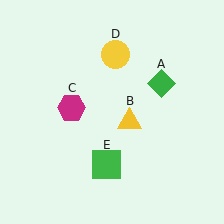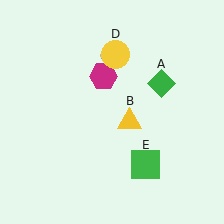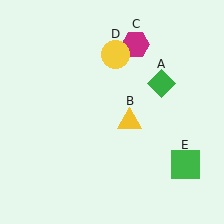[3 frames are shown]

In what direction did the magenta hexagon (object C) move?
The magenta hexagon (object C) moved up and to the right.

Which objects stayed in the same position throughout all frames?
Green diamond (object A) and yellow triangle (object B) and yellow circle (object D) remained stationary.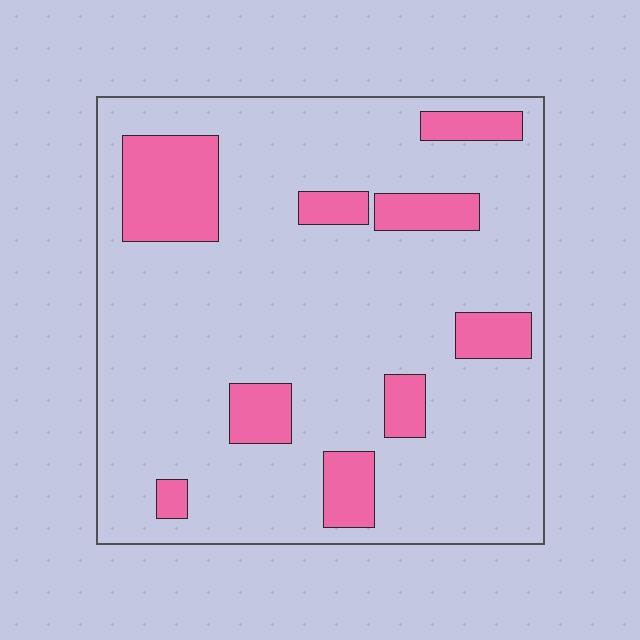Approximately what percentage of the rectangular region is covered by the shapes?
Approximately 20%.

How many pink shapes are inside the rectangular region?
9.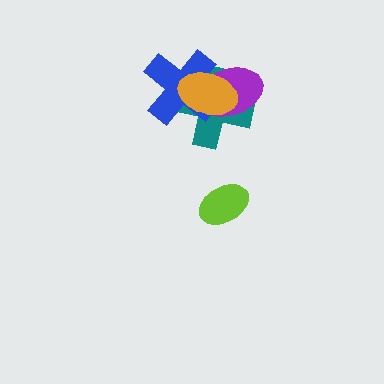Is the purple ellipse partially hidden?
Yes, it is partially covered by another shape.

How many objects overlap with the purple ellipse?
3 objects overlap with the purple ellipse.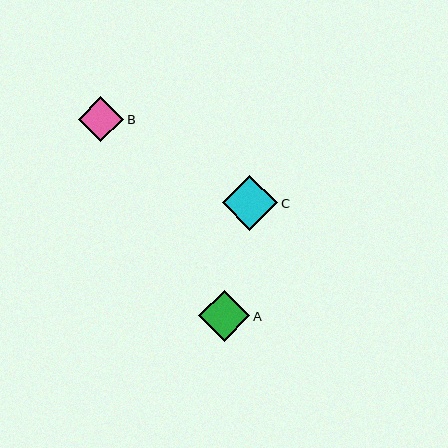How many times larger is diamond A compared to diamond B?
Diamond A is approximately 1.1 times the size of diamond B.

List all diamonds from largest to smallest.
From largest to smallest: C, A, B.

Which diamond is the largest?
Diamond C is the largest with a size of approximately 55 pixels.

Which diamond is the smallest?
Diamond B is the smallest with a size of approximately 45 pixels.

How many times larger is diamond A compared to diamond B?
Diamond A is approximately 1.1 times the size of diamond B.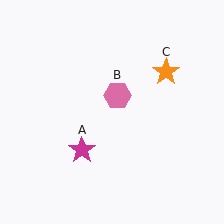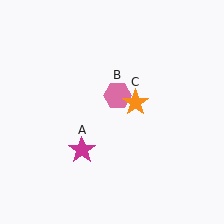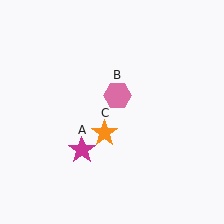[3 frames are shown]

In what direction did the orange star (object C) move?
The orange star (object C) moved down and to the left.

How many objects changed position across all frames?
1 object changed position: orange star (object C).